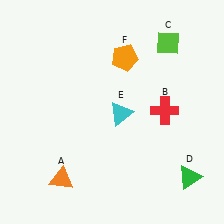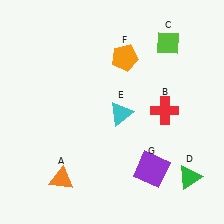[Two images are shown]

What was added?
A purple square (G) was added in Image 2.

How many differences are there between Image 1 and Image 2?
There is 1 difference between the two images.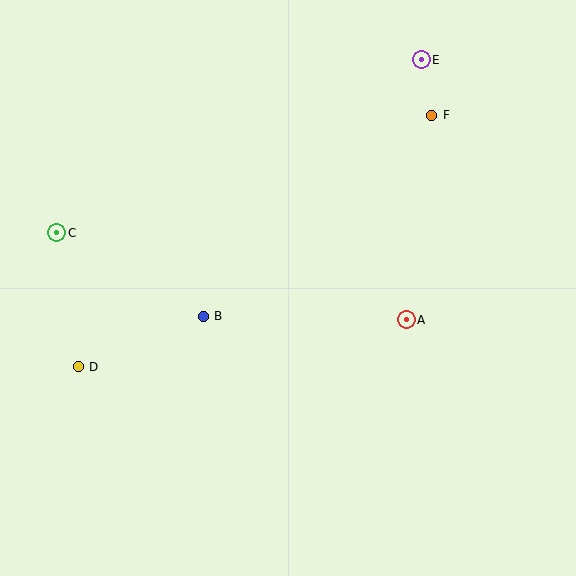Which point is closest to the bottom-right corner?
Point A is closest to the bottom-right corner.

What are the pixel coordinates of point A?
Point A is at (406, 320).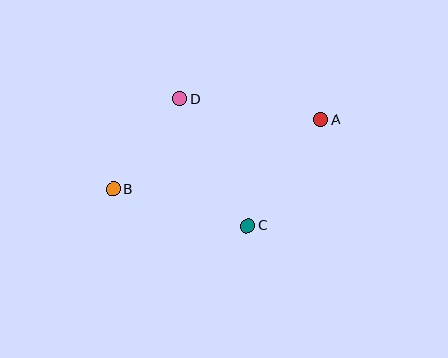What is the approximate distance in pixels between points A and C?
The distance between A and C is approximately 129 pixels.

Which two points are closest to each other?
Points B and D are closest to each other.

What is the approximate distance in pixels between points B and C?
The distance between B and C is approximately 139 pixels.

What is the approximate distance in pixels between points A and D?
The distance between A and D is approximately 142 pixels.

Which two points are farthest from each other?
Points A and B are farthest from each other.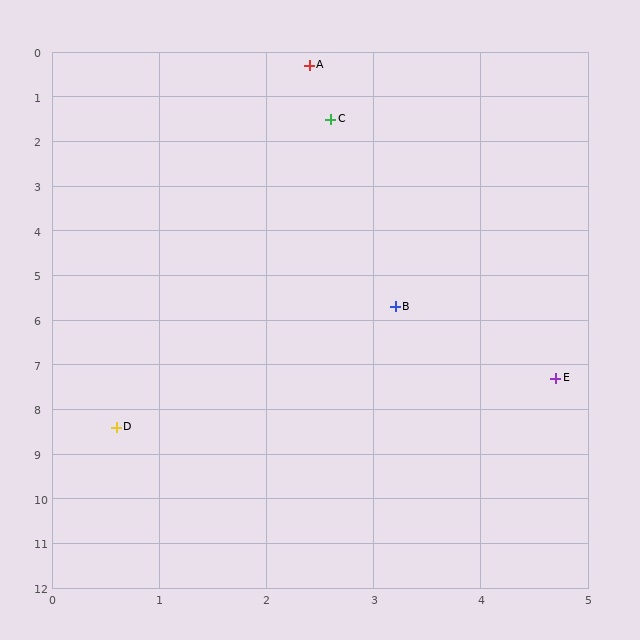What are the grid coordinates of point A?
Point A is at approximately (2.4, 0.3).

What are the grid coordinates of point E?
Point E is at approximately (4.7, 7.3).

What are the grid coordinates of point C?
Point C is at approximately (2.6, 1.5).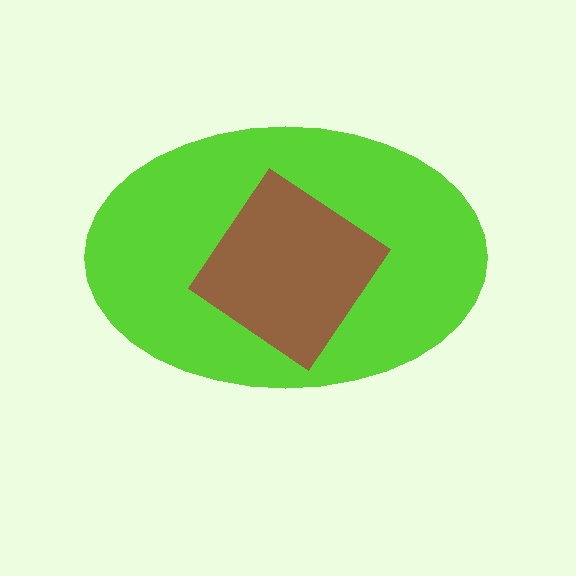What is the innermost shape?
The brown diamond.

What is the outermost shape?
The lime ellipse.